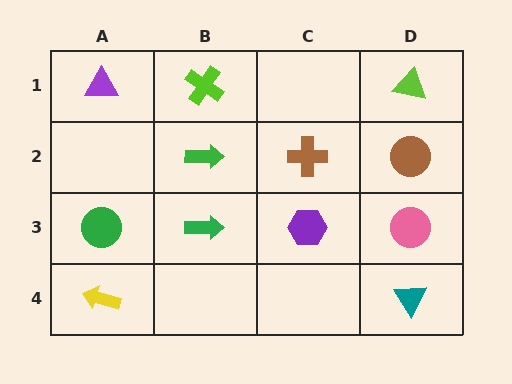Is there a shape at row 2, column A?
No, that cell is empty.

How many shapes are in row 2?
3 shapes.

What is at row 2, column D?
A brown circle.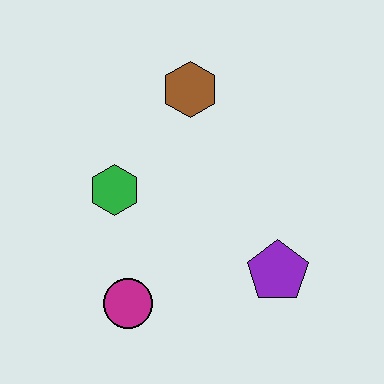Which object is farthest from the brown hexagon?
The magenta circle is farthest from the brown hexagon.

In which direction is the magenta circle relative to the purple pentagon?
The magenta circle is to the left of the purple pentagon.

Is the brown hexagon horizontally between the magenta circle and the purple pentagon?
Yes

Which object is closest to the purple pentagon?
The magenta circle is closest to the purple pentagon.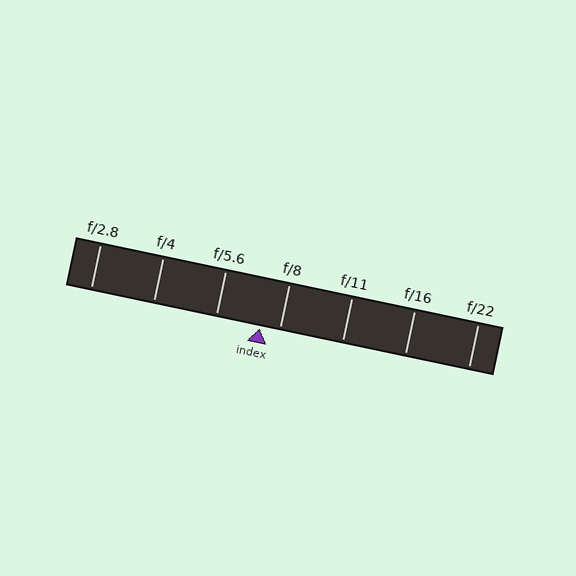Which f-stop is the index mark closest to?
The index mark is closest to f/8.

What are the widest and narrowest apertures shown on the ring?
The widest aperture shown is f/2.8 and the narrowest is f/22.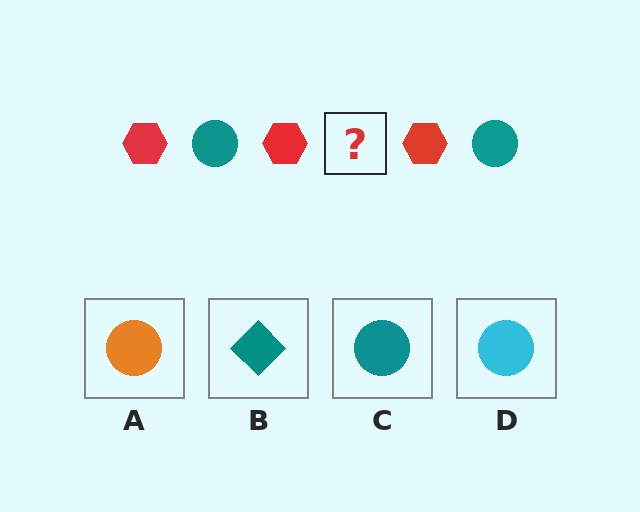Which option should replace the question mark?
Option C.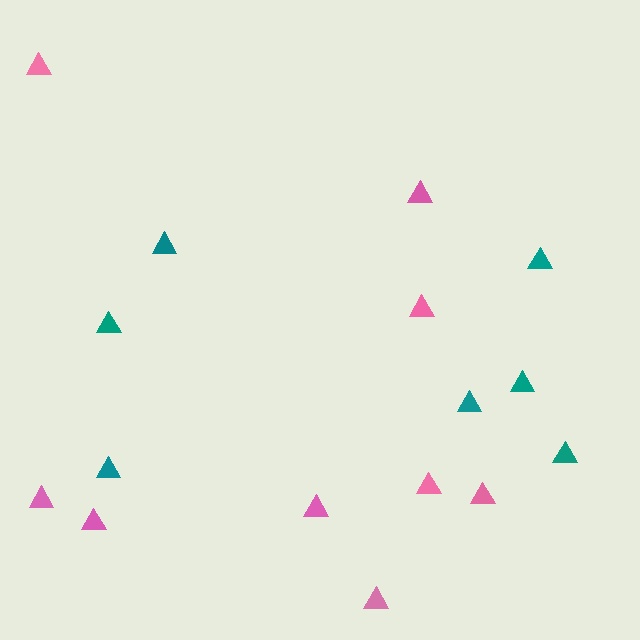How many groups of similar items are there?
There are 2 groups: one group of pink triangles (9) and one group of teal triangles (7).